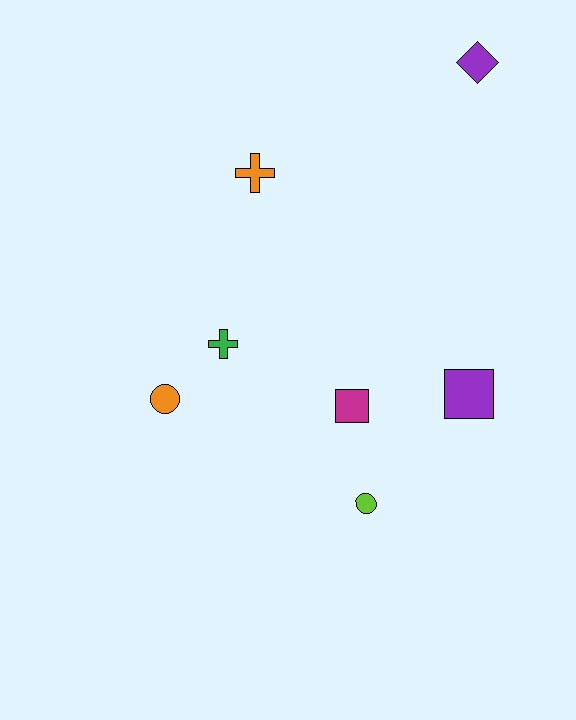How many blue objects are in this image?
There are no blue objects.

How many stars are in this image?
There are no stars.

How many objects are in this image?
There are 7 objects.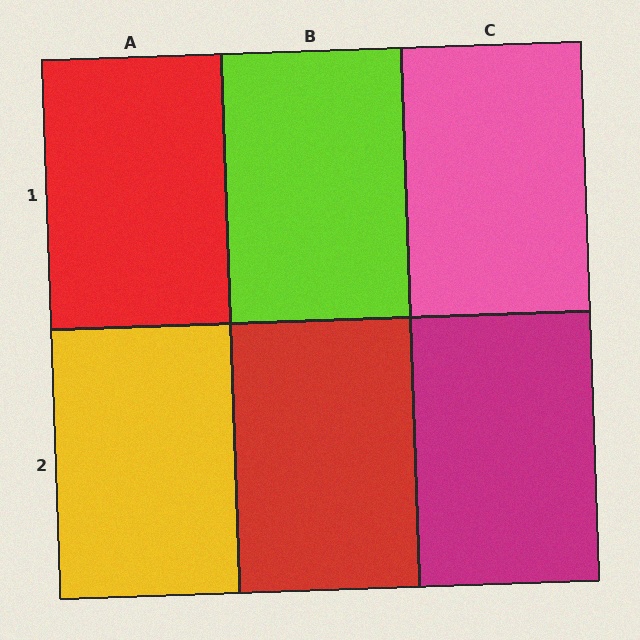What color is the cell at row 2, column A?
Yellow.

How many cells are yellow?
1 cell is yellow.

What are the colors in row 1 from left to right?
Red, lime, pink.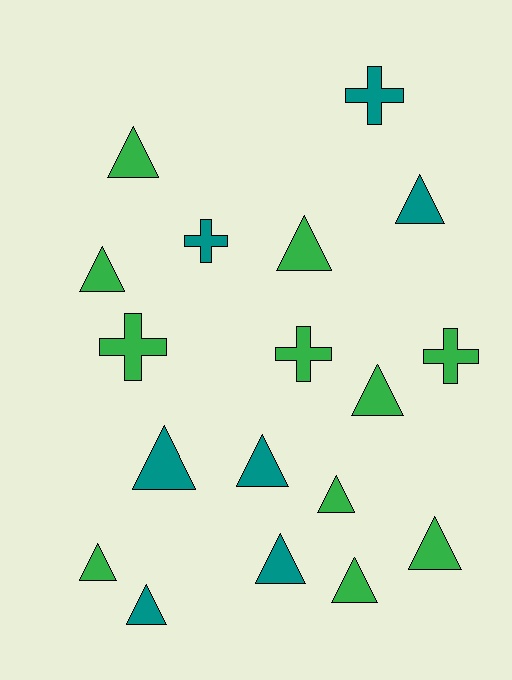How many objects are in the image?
There are 18 objects.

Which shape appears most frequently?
Triangle, with 13 objects.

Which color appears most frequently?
Green, with 11 objects.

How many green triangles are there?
There are 8 green triangles.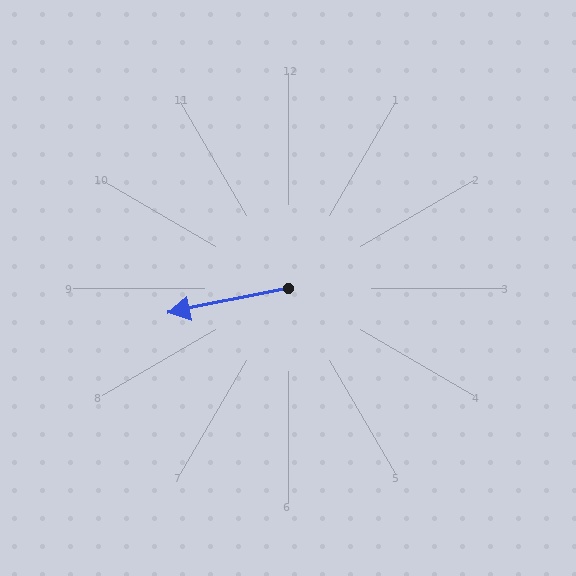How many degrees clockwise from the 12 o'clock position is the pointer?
Approximately 258 degrees.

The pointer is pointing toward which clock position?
Roughly 9 o'clock.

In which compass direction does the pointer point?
West.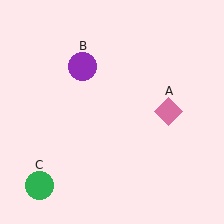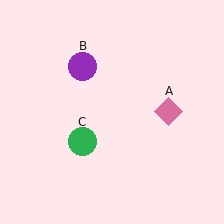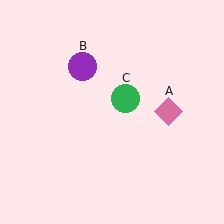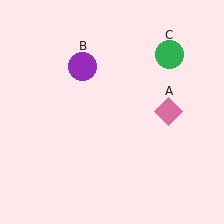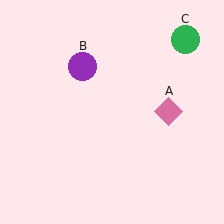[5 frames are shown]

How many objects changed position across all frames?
1 object changed position: green circle (object C).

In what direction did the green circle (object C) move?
The green circle (object C) moved up and to the right.